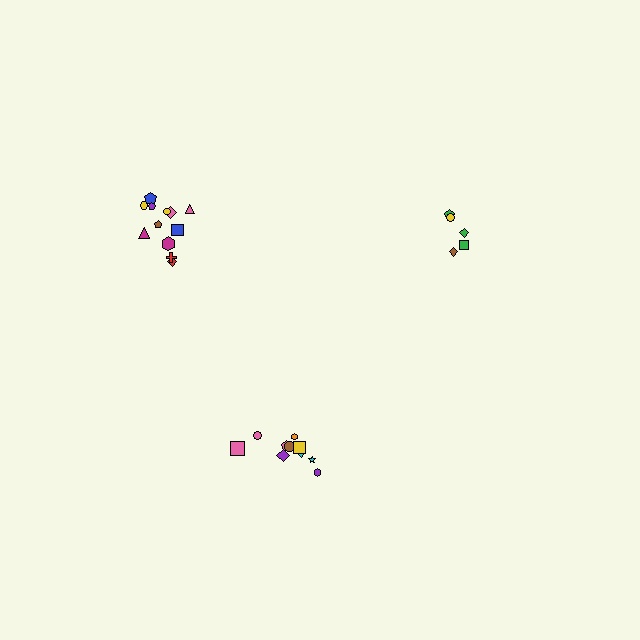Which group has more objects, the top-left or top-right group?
The top-left group.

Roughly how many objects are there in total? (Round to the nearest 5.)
Roughly 25 objects in total.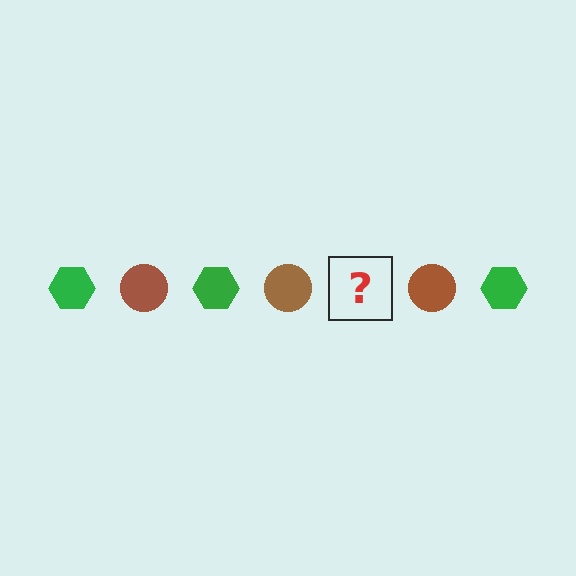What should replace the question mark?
The question mark should be replaced with a green hexagon.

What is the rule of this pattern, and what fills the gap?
The rule is that the pattern alternates between green hexagon and brown circle. The gap should be filled with a green hexagon.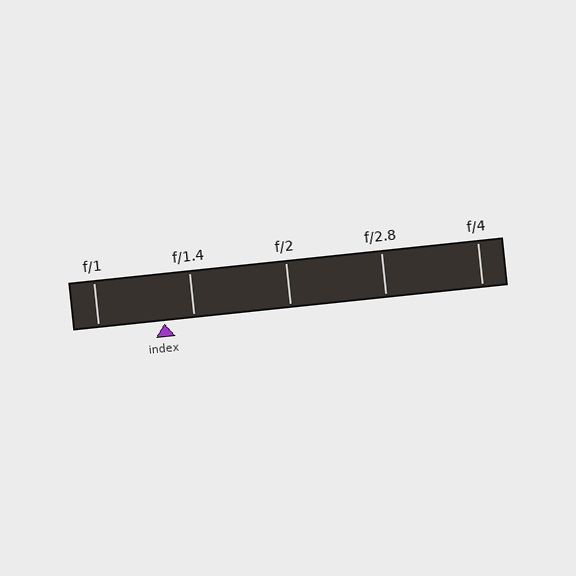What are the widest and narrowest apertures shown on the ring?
The widest aperture shown is f/1 and the narrowest is f/4.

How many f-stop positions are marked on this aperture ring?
There are 5 f-stop positions marked.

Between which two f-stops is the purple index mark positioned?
The index mark is between f/1 and f/1.4.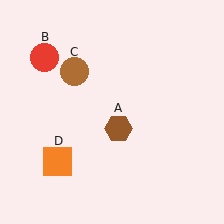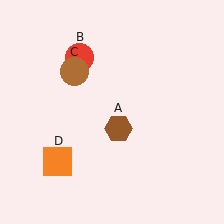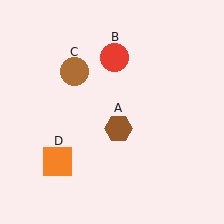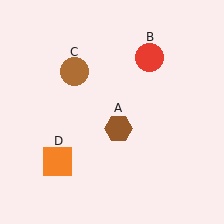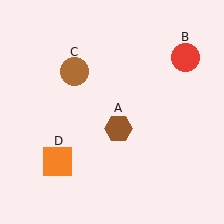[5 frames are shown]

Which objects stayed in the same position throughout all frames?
Brown hexagon (object A) and brown circle (object C) and orange square (object D) remained stationary.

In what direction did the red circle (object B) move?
The red circle (object B) moved right.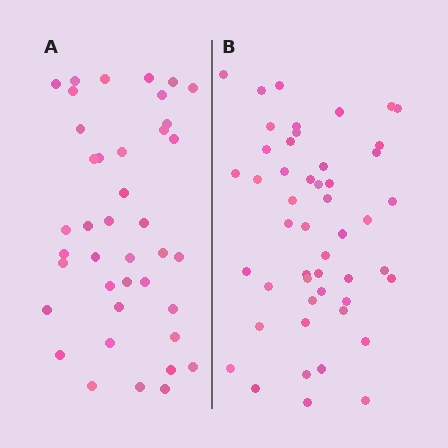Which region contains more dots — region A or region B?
Region B (the right region) has more dots.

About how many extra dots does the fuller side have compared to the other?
Region B has roughly 8 or so more dots than region A.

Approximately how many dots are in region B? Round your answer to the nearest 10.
About 50 dots. (The exact count is 49, which rounds to 50.)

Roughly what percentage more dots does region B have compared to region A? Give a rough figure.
About 20% more.